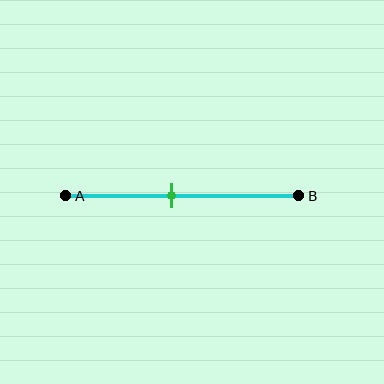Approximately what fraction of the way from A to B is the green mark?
The green mark is approximately 45% of the way from A to B.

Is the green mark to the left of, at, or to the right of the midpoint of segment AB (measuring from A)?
The green mark is to the left of the midpoint of segment AB.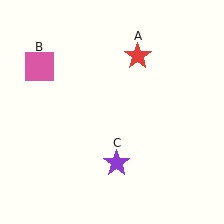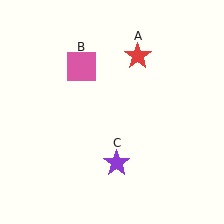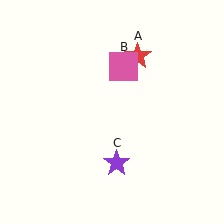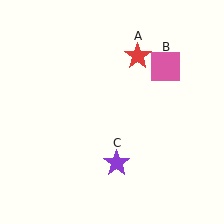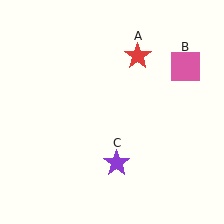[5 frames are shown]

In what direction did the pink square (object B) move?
The pink square (object B) moved right.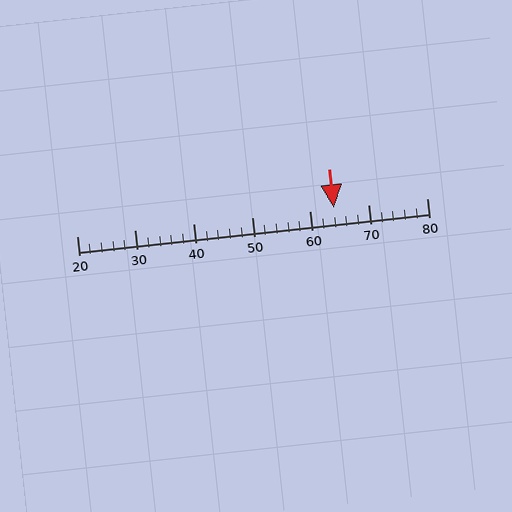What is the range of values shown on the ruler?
The ruler shows values from 20 to 80.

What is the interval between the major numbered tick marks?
The major tick marks are spaced 10 units apart.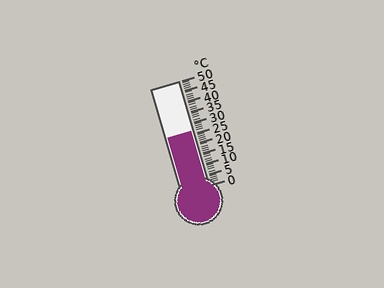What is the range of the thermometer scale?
The thermometer scale ranges from 0°C to 50°C.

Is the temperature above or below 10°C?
The temperature is above 10°C.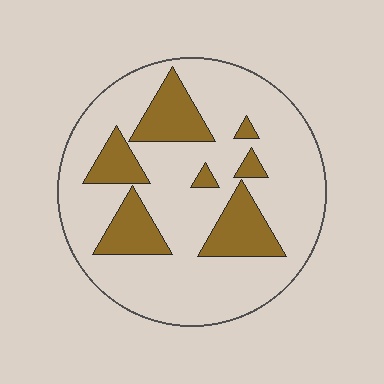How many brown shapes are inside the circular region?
7.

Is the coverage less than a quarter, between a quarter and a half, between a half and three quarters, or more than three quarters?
Less than a quarter.